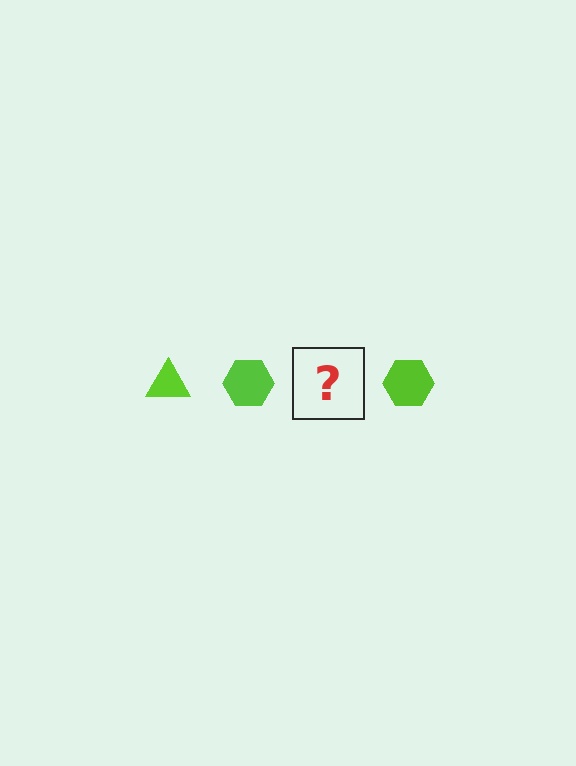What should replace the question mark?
The question mark should be replaced with a lime triangle.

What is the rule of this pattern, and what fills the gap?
The rule is that the pattern cycles through triangle, hexagon shapes in lime. The gap should be filled with a lime triangle.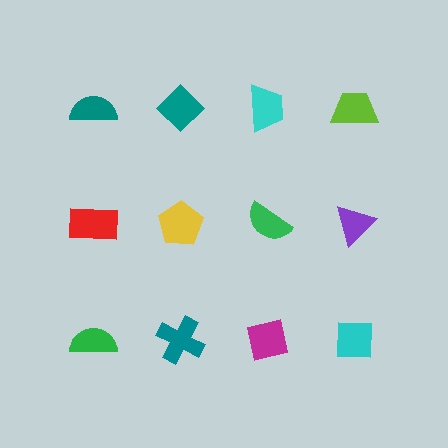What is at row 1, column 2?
A teal diamond.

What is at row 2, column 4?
A purple triangle.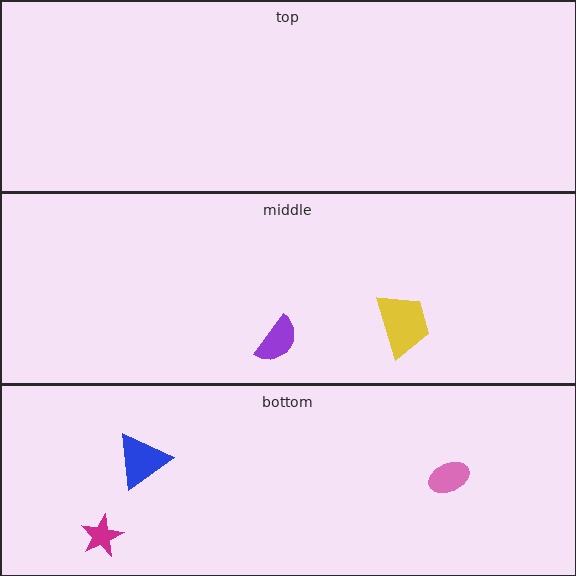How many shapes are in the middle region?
2.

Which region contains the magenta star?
The bottom region.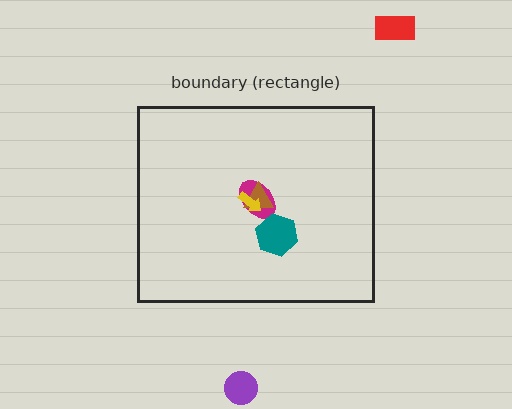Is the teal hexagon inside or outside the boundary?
Inside.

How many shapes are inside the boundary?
4 inside, 2 outside.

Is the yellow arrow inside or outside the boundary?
Inside.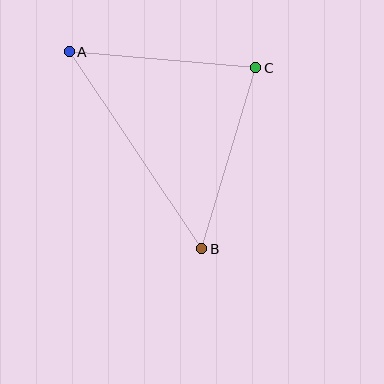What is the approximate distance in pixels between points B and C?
The distance between B and C is approximately 189 pixels.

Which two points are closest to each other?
Points A and C are closest to each other.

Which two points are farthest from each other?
Points A and B are farthest from each other.